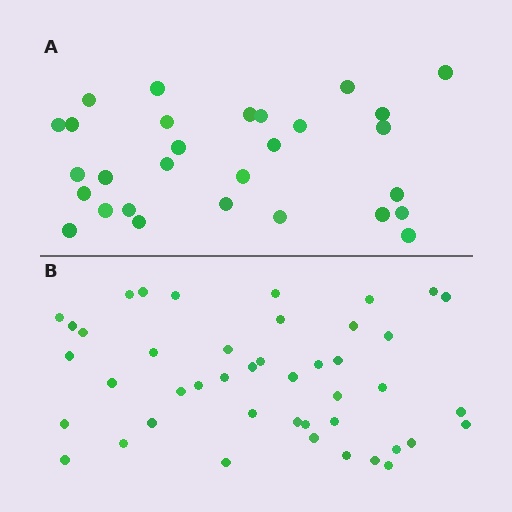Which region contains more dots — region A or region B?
Region B (the bottom region) has more dots.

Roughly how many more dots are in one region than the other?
Region B has approximately 15 more dots than region A.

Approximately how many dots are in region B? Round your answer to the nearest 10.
About 40 dots. (The exact count is 44, which rounds to 40.)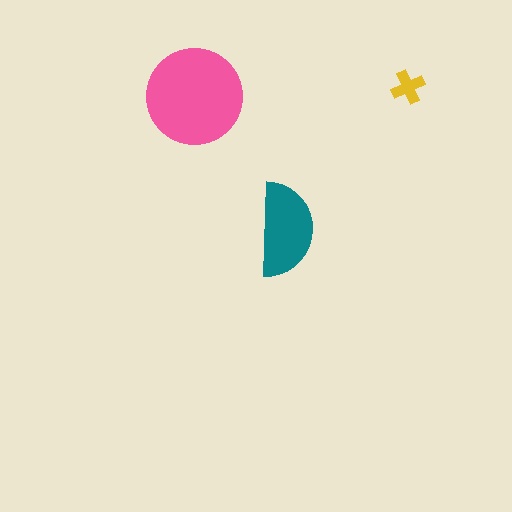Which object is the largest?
The pink circle.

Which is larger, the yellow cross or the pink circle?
The pink circle.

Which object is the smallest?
The yellow cross.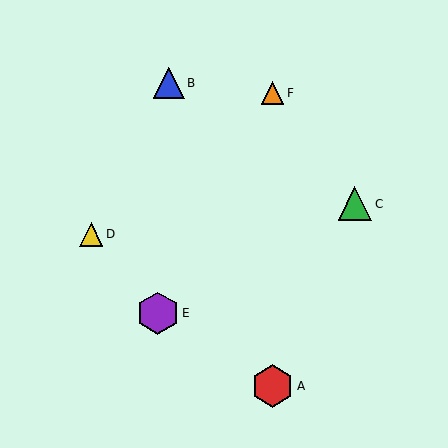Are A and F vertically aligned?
Yes, both are at x≈273.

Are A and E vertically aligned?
No, A is at x≈273 and E is at x≈158.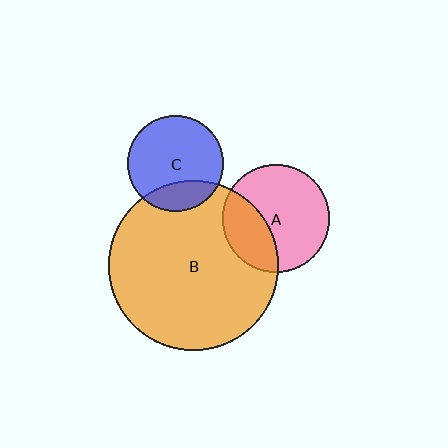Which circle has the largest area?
Circle B (orange).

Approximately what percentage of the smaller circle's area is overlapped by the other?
Approximately 30%.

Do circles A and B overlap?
Yes.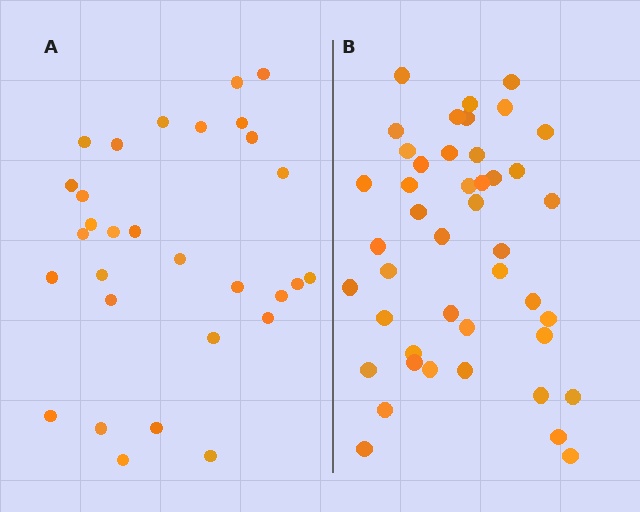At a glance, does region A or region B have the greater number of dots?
Region B (the right region) has more dots.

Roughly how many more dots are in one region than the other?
Region B has approximately 15 more dots than region A.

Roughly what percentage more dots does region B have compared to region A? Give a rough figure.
About 45% more.